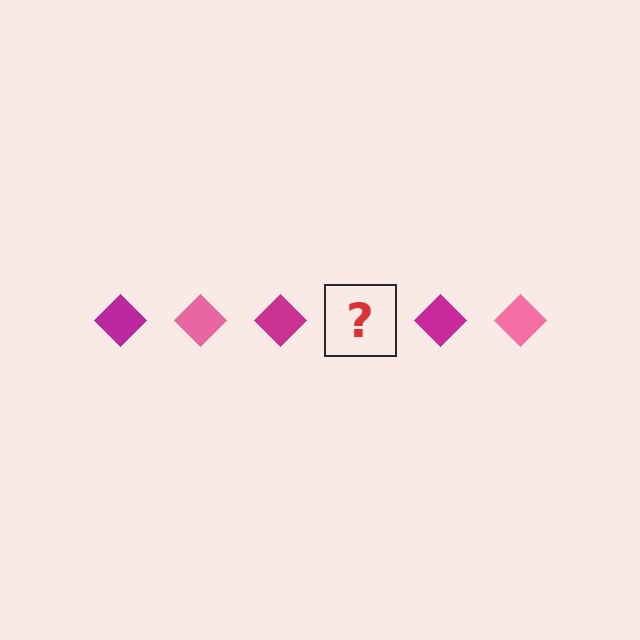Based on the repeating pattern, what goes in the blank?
The blank should be a pink diamond.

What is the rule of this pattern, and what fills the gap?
The rule is that the pattern cycles through magenta, pink diamonds. The gap should be filled with a pink diamond.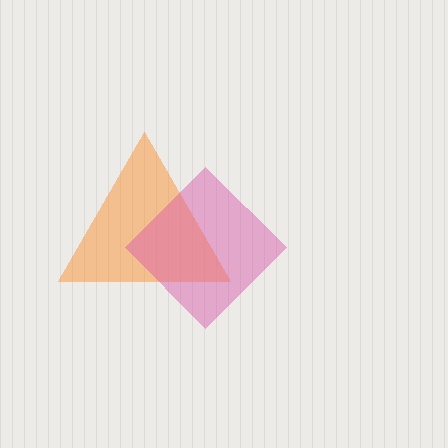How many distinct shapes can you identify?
There are 2 distinct shapes: an orange triangle, a pink diamond.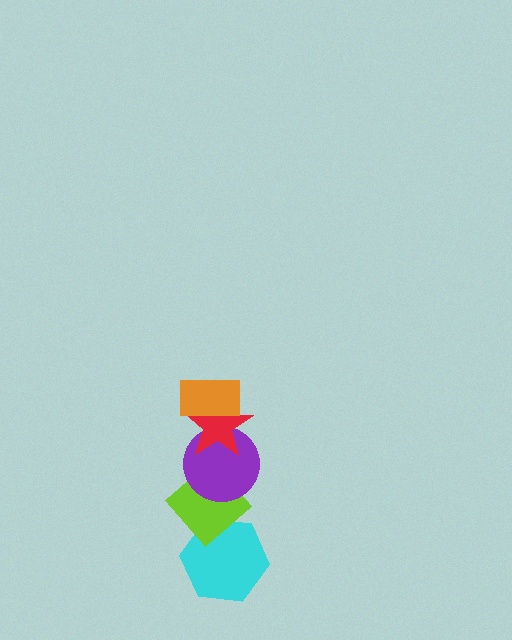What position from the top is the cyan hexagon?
The cyan hexagon is 5th from the top.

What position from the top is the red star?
The red star is 2nd from the top.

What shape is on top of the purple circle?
The red star is on top of the purple circle.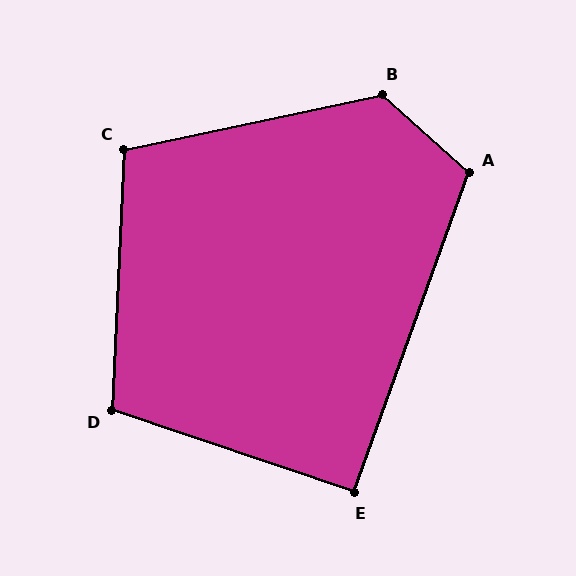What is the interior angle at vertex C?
Approximately 105 degrees (obtuse).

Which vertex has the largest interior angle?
B, at approximately 126 degrees.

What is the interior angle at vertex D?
Approximately 106 degrees (obtuse).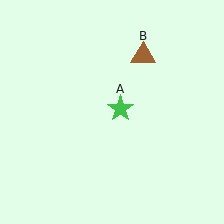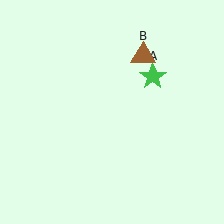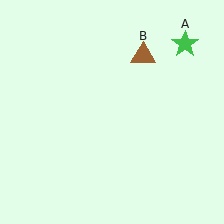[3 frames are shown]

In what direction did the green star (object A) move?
The green star (object A) moved up and to the right.